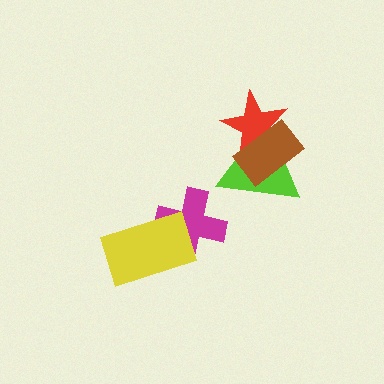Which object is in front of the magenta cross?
The yellow rectangle is in front of the magenta cross.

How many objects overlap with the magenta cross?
1 object overlaps with the magenta cross.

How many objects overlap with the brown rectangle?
2 objects overlap with the brown rectangle.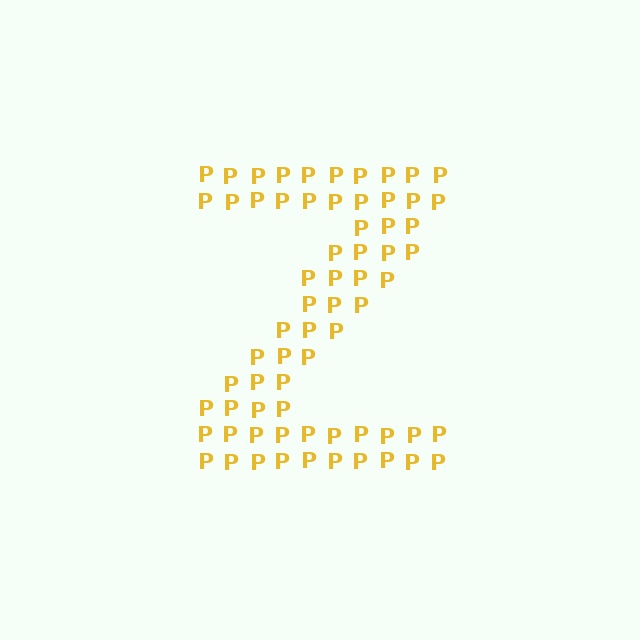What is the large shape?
The large shape is the letter Z.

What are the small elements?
The small elements are letter P's.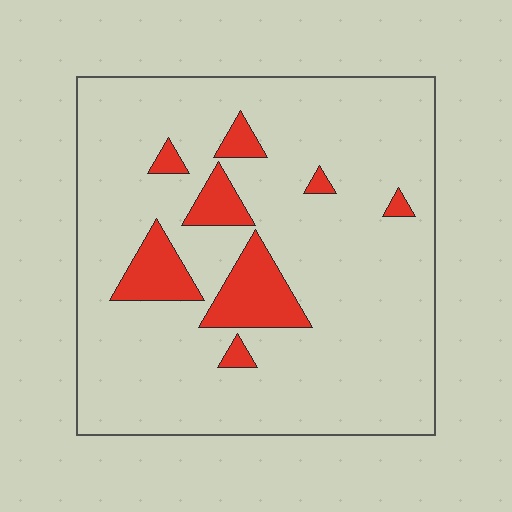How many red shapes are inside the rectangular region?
8.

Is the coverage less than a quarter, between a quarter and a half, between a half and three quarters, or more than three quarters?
Less than a quarter.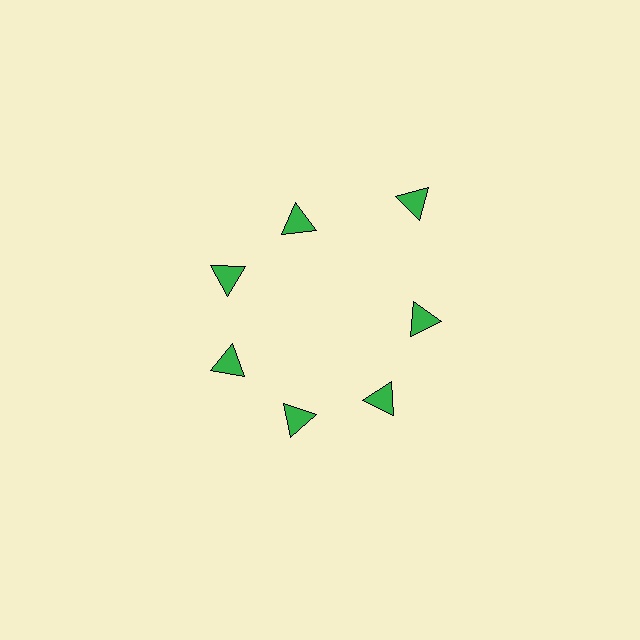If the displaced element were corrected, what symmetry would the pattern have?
It would have 7-fold rotational symmetry — the pattern would map onto itself every 51 degrees.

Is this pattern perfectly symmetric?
No. The 7 green triangles are arranged in a ring, but one element near the 1 o'clock position is pushed outward from the center, breaking the 7-fold rotational symmetry.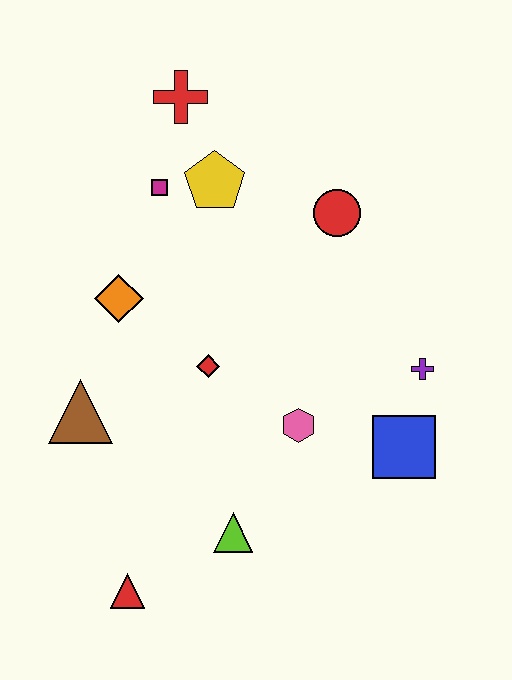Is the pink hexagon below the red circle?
Yes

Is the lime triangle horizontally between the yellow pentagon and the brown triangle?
No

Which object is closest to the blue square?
The purple cross is closest to the blue square.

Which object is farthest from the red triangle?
The red cross is farthest from the red triangle.